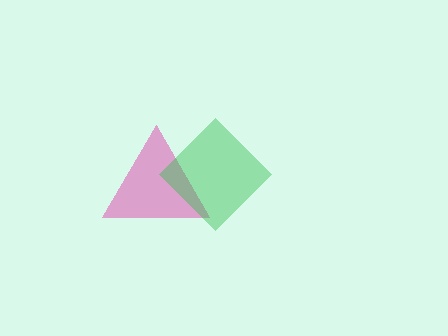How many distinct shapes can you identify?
There are 2 distinct shapes: a pink triangle, a green diamond.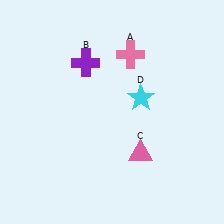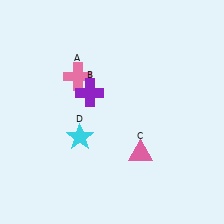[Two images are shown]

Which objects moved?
The objects that moved are: the pink cross (A), the purple cross (B), the cyan star (D).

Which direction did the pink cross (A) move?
The pink cross (A) moved left.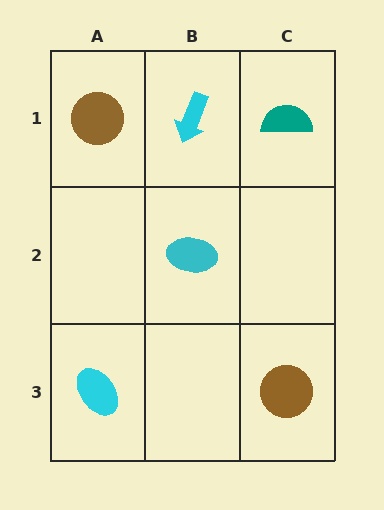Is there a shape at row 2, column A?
No, that cell is empty.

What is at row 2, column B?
A cyan ellipse.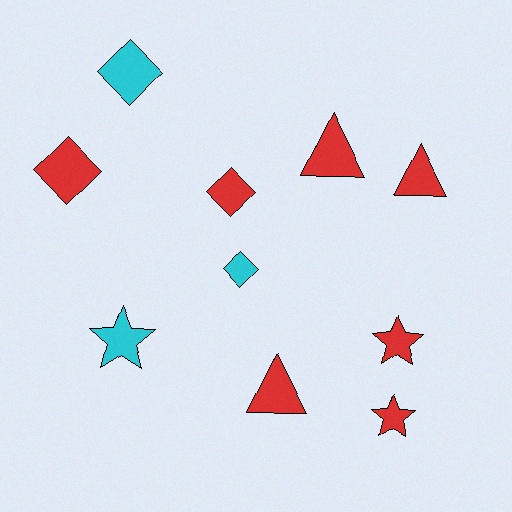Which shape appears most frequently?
Diamond, with 4 objects.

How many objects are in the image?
There are 10 objects.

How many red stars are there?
There are 2 red stars.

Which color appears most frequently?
Red, with 7 objects.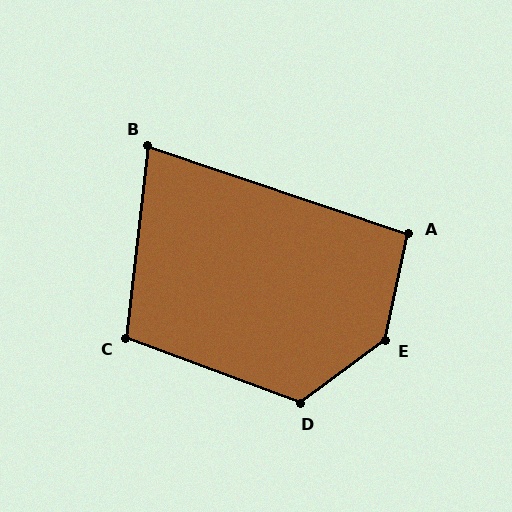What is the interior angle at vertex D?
Approximately 123 degrees (obtuse).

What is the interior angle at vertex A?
Approximately 96 degrees (obtuse).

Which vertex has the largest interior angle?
E, at approximately 139 degrees.